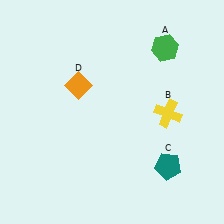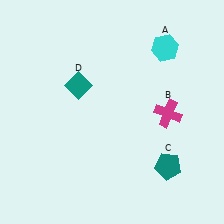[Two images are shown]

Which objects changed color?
A changed from green to cyan. B changed from yellow to magenta. D changed from orange to teal.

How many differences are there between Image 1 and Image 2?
There are 3 differences between the two images.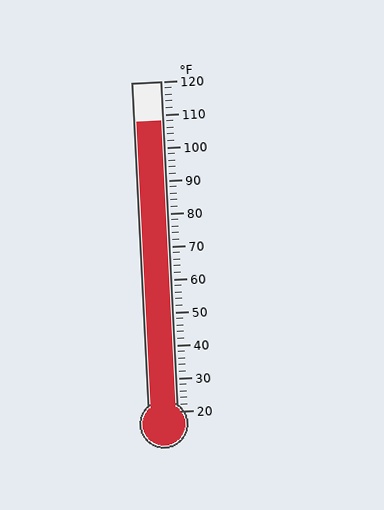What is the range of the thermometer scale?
The thermometer scale ranges from 20°F to 120°F.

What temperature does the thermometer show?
The thermometer shows approximately 108°F.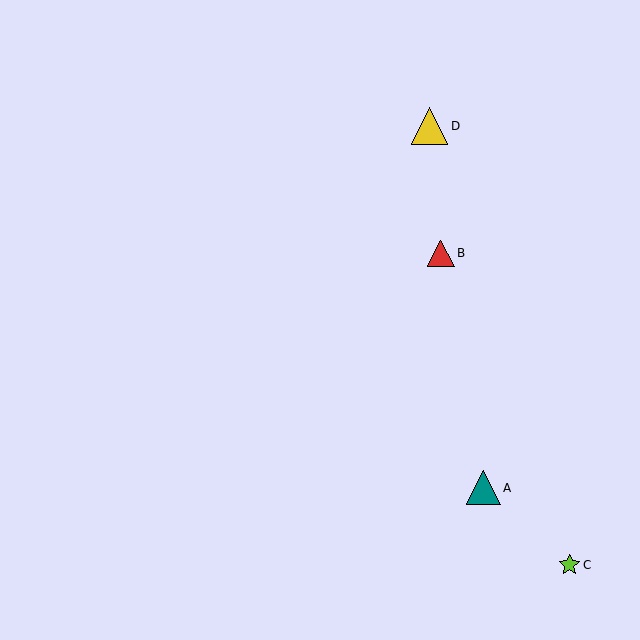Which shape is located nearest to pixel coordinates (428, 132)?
The yellow triangle (labeled D) at (429, 126) is nearest to that location.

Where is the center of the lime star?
The center of the lime star is at (569, 565).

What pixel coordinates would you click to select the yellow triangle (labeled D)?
Click at (429, 126) to select the yellow triangle D.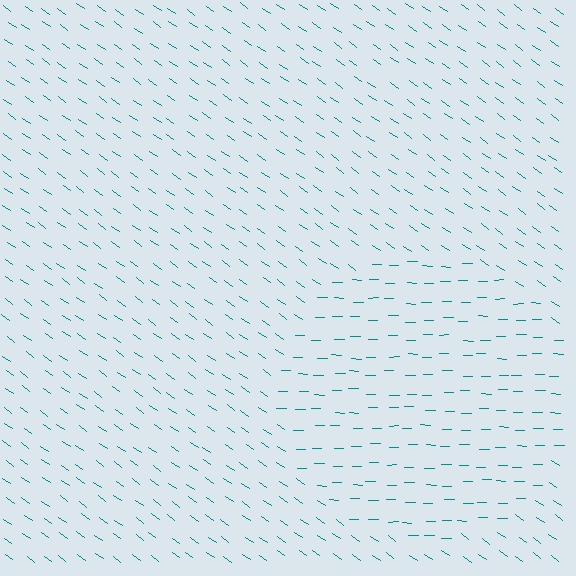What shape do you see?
I see a circle.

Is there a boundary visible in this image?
Yes, there is a texture boundary formed by a change in line orientation.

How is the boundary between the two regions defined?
The boundary is defined purely by a change in line orientation (approximately 35 degrees difference). All lines are the same color and thickness.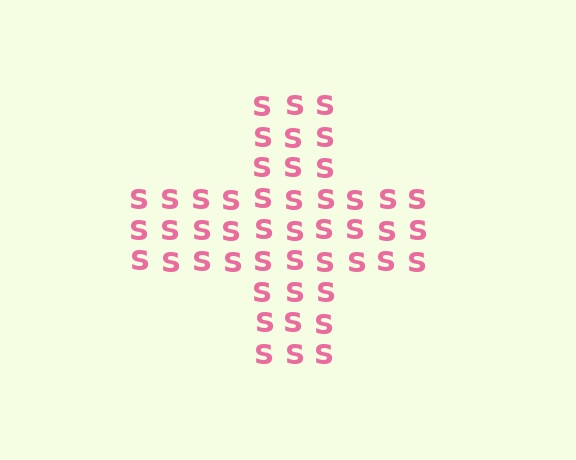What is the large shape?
The large shape is a cross.